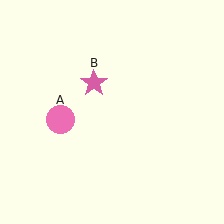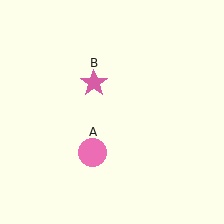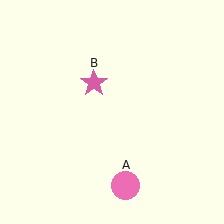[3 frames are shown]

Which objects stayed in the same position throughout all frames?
Pink star (object B) remained stationary.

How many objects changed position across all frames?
1 object changed position: pink circle (object A).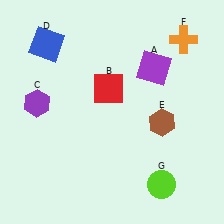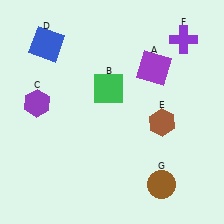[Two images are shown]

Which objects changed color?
B changed from red to green. F changed from orange to purple. G changed from lime to brown.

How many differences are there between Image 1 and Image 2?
There are 3 differences between the two images.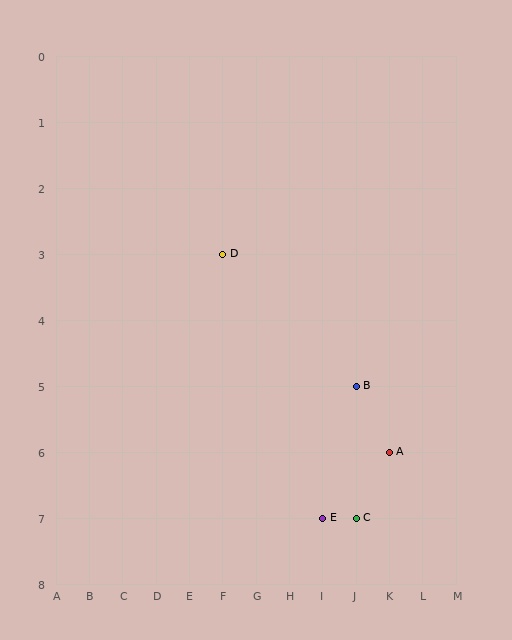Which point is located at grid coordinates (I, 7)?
Point E is at (I, 7).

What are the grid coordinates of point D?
Point D is at grid coordinates (F, 3).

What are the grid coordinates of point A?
Point A is at grid coordinates (K, 6).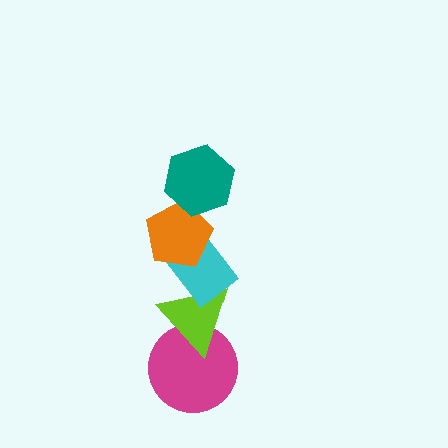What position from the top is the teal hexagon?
The teal hexagon is 1st from the top.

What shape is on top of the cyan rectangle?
The orange pentagon is on top of the cyan rectangle.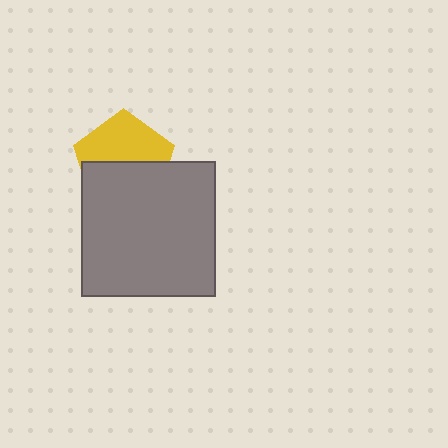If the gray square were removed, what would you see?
You would see the complete yellow pentagon.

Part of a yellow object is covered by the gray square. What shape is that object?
It is a pentagon.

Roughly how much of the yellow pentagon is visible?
About half of it is visible (roughly 51%).